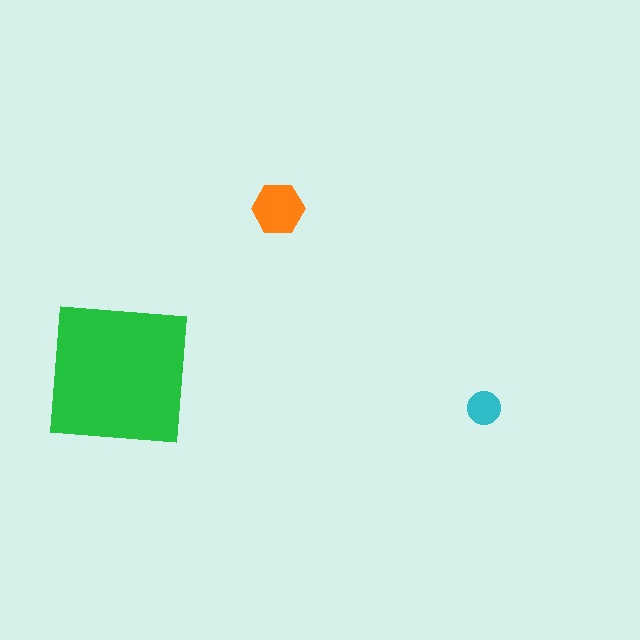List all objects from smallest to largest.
The cyan circle, the orange hexagon, the green square.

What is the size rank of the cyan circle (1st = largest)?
3rd.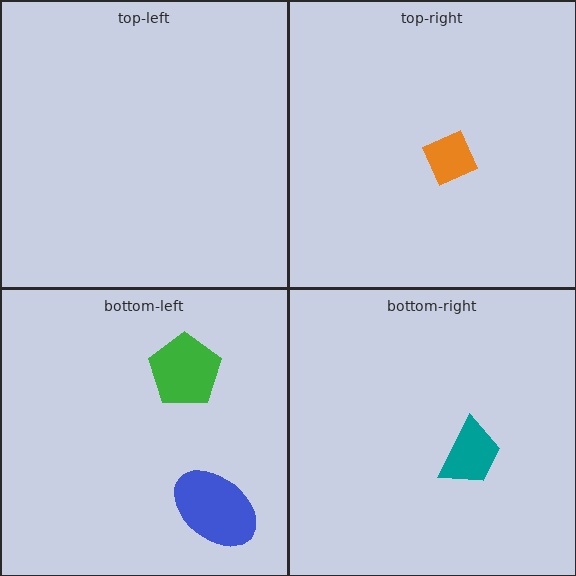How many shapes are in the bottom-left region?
2.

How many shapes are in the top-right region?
1.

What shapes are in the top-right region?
The orange diamond.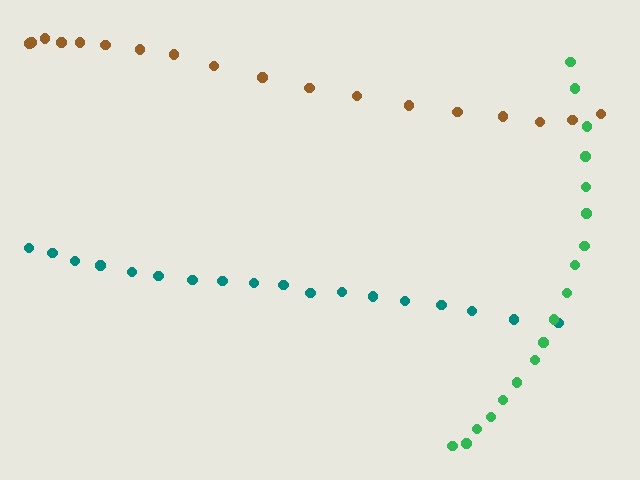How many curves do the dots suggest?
There are 3 distinct paths.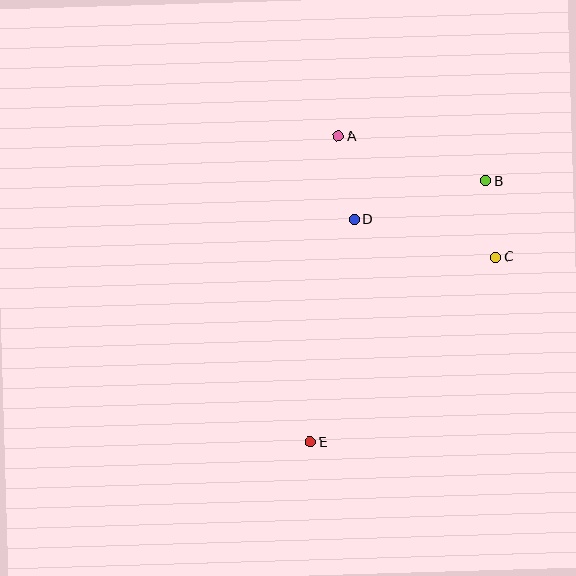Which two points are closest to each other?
Points B and C are closest to each other.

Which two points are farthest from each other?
Points B and E are farthest from each other.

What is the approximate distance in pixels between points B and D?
The distance between B and D is approximately 137 pixels.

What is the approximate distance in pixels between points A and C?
The distance between A and C is approximately 199 pixels.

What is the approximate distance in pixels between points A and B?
The distance between A and B is approximately 154 pixels.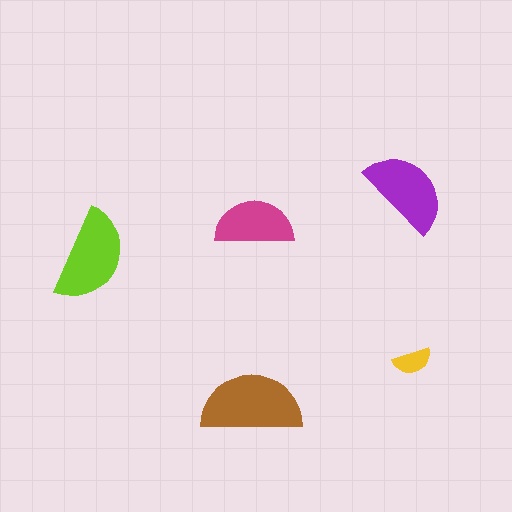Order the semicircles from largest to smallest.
the brown one, the lime one, the purple one, the magenta one, the yellow one.